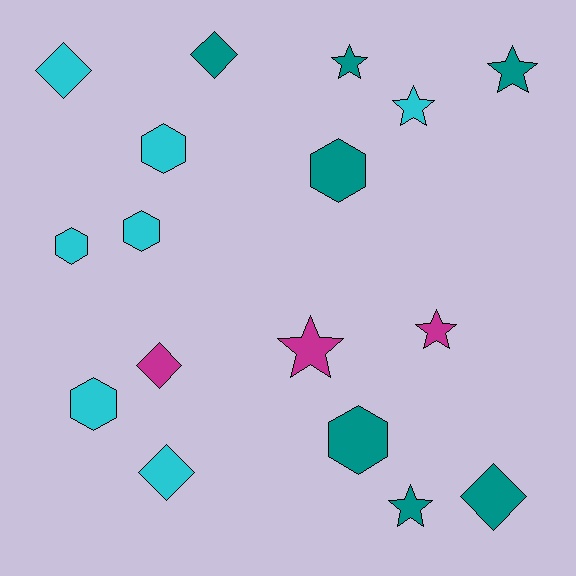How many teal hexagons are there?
There are 2 teal hexagons.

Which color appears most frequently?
Teal, with 7 objects.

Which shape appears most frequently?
Hexagon, with 6 objects.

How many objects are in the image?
There are 17 objects.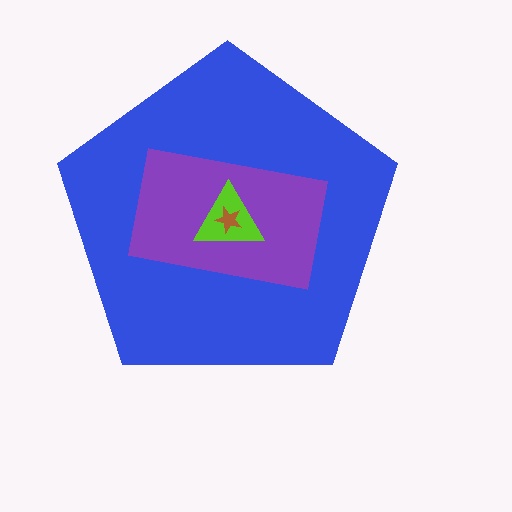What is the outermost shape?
The blue pentagon.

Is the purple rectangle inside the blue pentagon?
Yes.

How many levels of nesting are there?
4.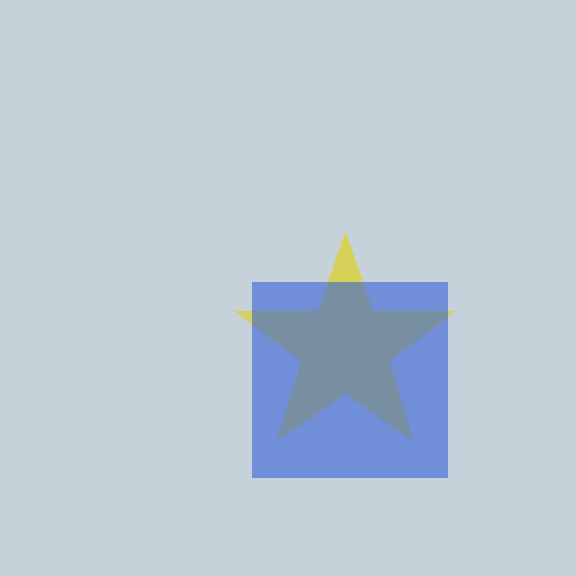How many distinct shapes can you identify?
There are 2 distinct shapes: a yellow star, a blue square.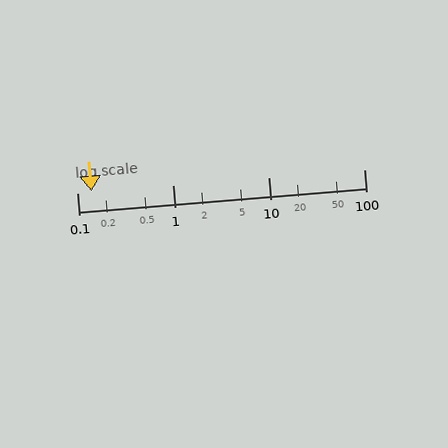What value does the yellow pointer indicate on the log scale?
The pointer indicates approximately 0.14.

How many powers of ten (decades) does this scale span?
The scale spans 3 decades, from 0.1 to 100.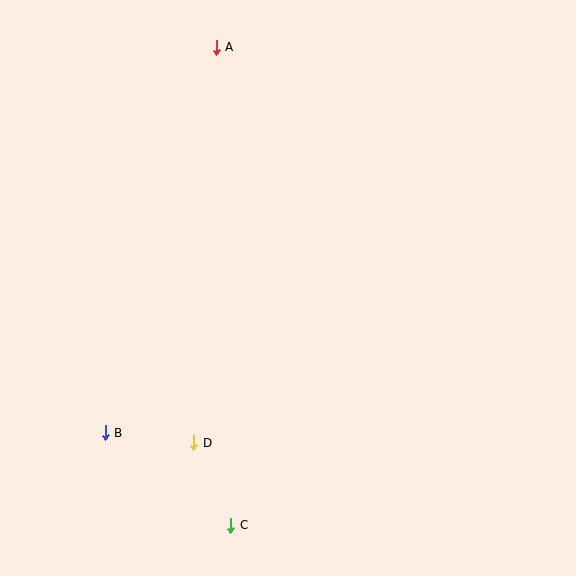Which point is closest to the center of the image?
Point D at (194, 443) is closest to the center.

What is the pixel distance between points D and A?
The distance between D and A is 396 pixels.